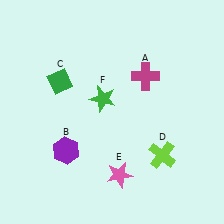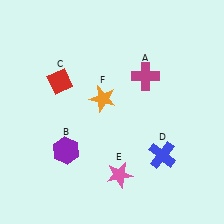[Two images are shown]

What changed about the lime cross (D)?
In Image 1, D is lime. In Image 2, it changed to blue.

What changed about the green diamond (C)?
In Image 1, C is green. In Image 2, it changed to red.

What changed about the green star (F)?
In Image 1, F is green. In Image 2, it changed to orange.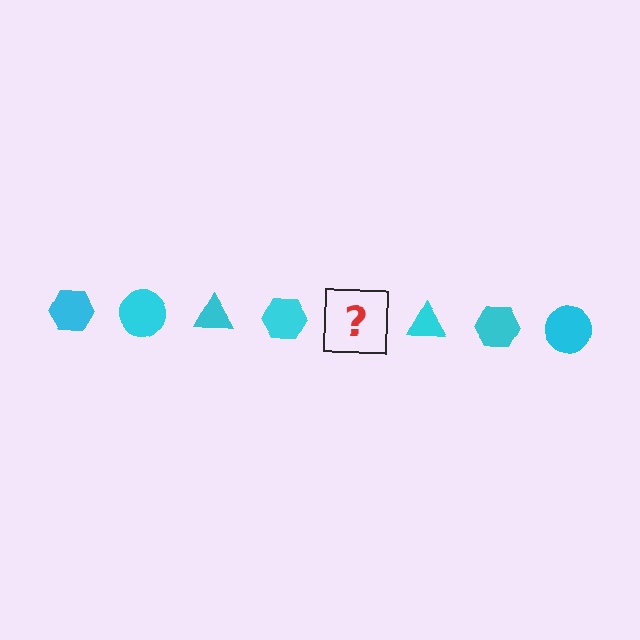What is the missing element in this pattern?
The missing element is a cyan circle.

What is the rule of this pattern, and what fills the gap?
The rule is that the pattern cycles through hexagon, circle, triangle shapes in cyan. The gap should be filled with a cyan circle.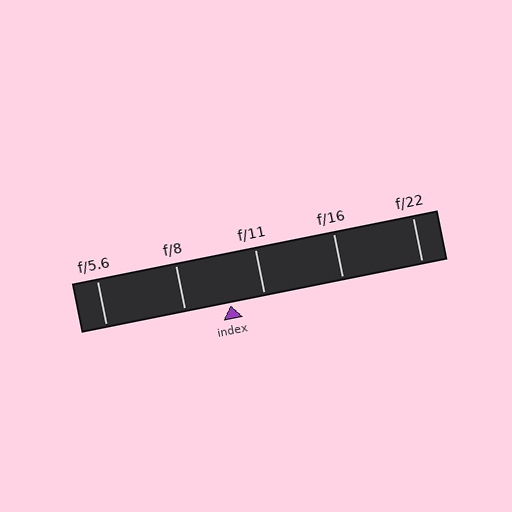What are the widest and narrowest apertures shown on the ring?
The widest aperture shown is f/5.6 and the narrowest is f/22.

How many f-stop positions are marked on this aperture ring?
There are 5 f-stop positions marked.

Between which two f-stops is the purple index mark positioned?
The index mark is between f/8 and f/11.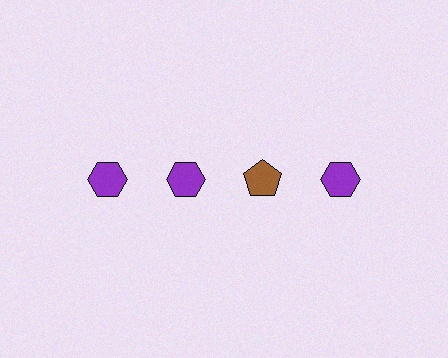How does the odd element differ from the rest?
It differs in both color (brown instead of purple) and shape (pentagon instead of hexagon).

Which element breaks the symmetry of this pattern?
The brown pentagon in the top row, center column breaks the symmetry. All other shapes are purple hexagons.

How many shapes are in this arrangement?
There are 4 shapes arranged in a grid pattern.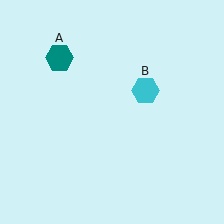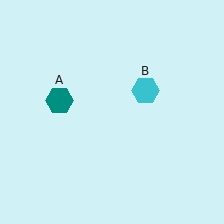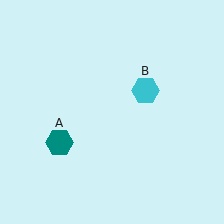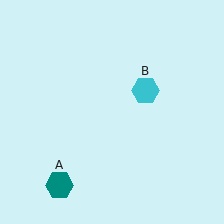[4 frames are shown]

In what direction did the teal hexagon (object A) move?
The teal hexagon (object A) moved down.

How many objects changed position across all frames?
1 object changed position: teal hexagon (object A).